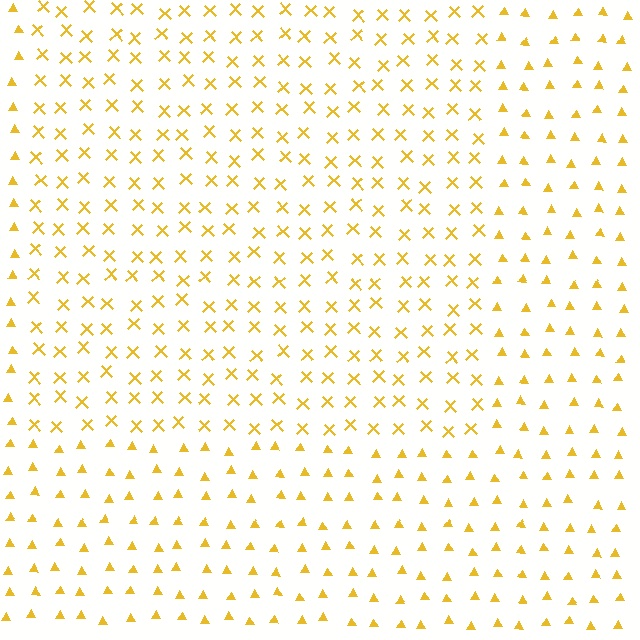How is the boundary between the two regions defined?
The boundary is defined by a change in element shape: X marks inside vs. triangles outside. All elements share the same color and spacing.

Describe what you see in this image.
The image is filled with small yellow elements arranged in a uniform grid. A rectangle-shaped region contains X marks, while the surrounding area contains triangles. The boundary is defined purely by the change in element shape.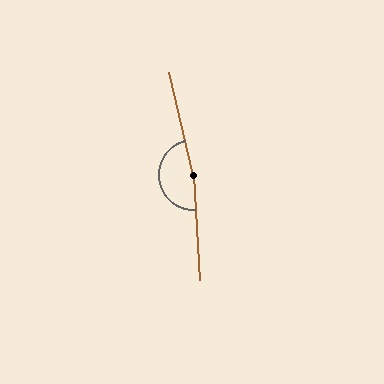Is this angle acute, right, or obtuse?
It is obtuse.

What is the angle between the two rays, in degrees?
Approximately 170 degrees.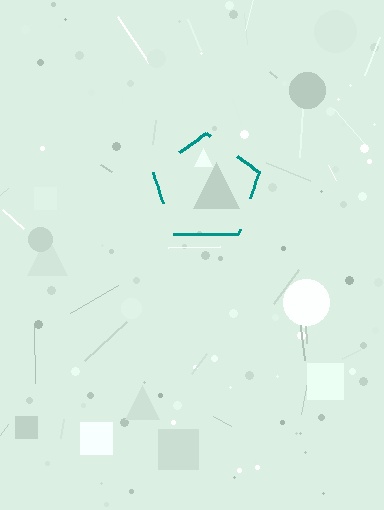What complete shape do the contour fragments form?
The contour fragments form a pentagon.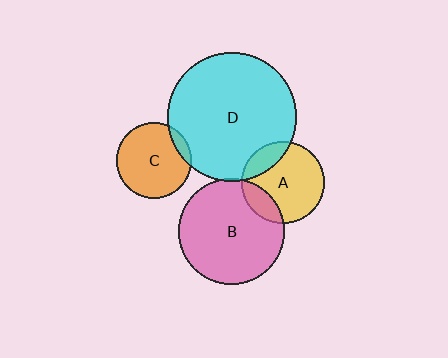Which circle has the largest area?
Circle D (cyan).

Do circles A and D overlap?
Yes.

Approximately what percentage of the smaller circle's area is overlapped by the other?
Approximately 20%.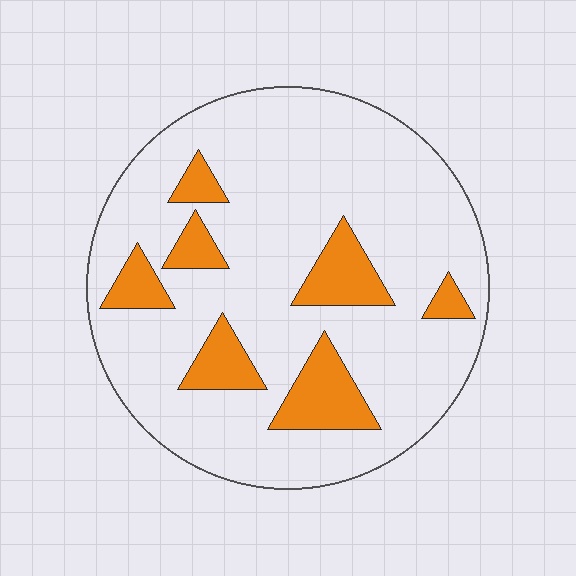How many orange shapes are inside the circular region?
7.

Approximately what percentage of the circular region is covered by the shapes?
Approximately 15%.